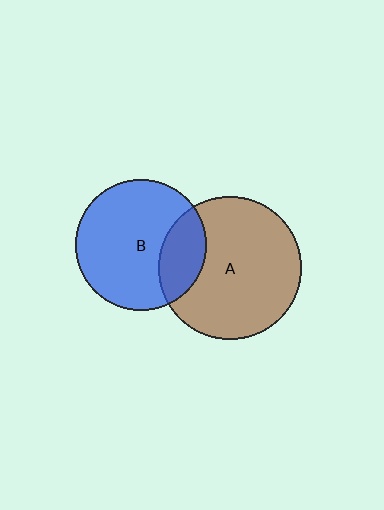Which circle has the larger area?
Circle A (brown).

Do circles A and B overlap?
Yes.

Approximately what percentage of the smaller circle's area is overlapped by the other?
Approximately 25%.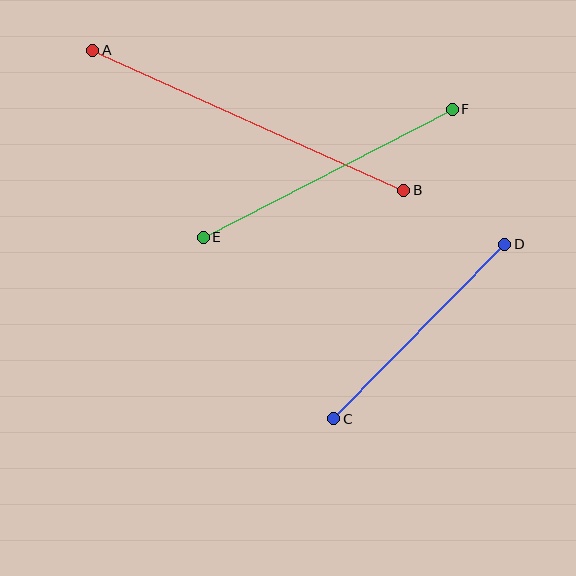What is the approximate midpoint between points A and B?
The midpoint is at approximately (248, 120) pixels.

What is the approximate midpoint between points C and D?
The midpoint is at approximately (419, 332) pixels.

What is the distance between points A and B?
The distance is approximately 341 pixels.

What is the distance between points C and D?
The distance is approximately 244 pixels.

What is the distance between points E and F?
The distance is approximately 280 pixels.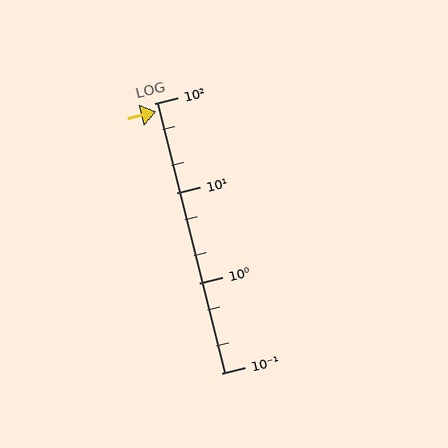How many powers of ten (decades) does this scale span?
The scale spans 3 decades, from 0.1 to 100.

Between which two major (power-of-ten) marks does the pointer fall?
The pointer is between 10 and 100.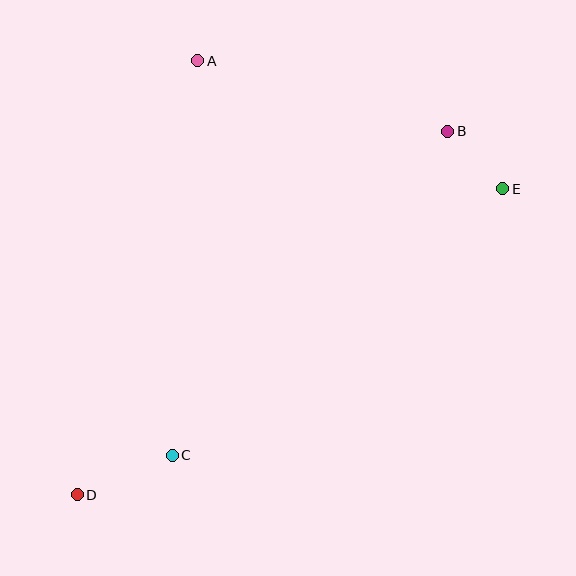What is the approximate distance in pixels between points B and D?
The distance between B and D is approximately 519 pixels.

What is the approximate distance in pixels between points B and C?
The distance between B and C is approximately 425 pixels.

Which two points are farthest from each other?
Points D and E are farthest from each other.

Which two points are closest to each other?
Points B and E are closest to each other.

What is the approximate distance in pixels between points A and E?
The distance between A and E is approximately 330 pixels.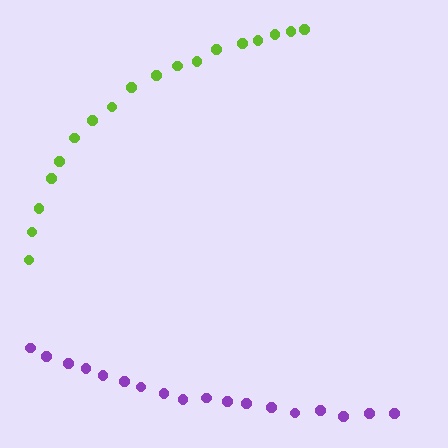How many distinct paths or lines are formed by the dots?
There are 2 distinct paths.